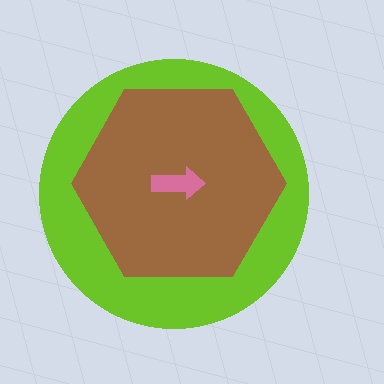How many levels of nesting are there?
3.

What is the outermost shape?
The lime circle.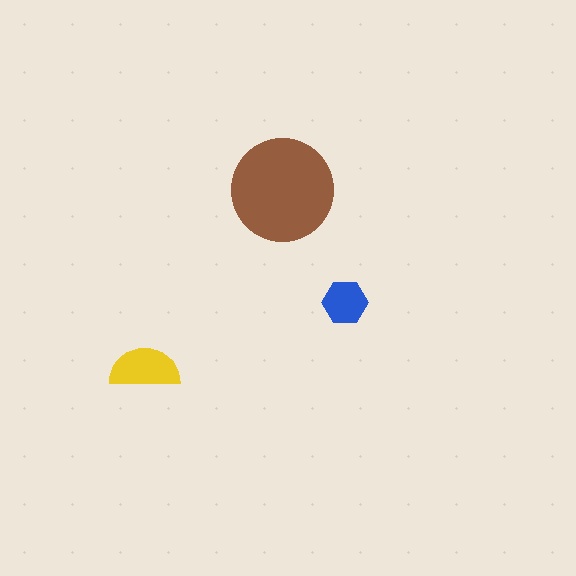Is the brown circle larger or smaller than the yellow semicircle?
Larger.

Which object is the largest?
The brown circle.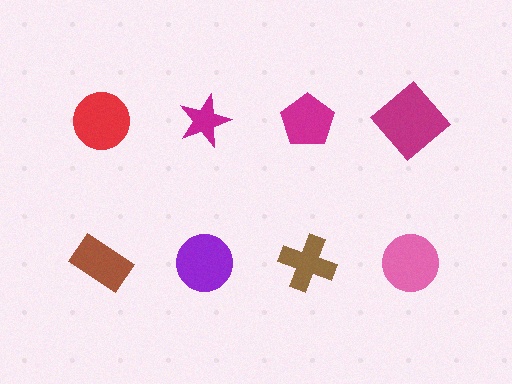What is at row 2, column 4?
A pink circle.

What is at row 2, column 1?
A brown rectangle.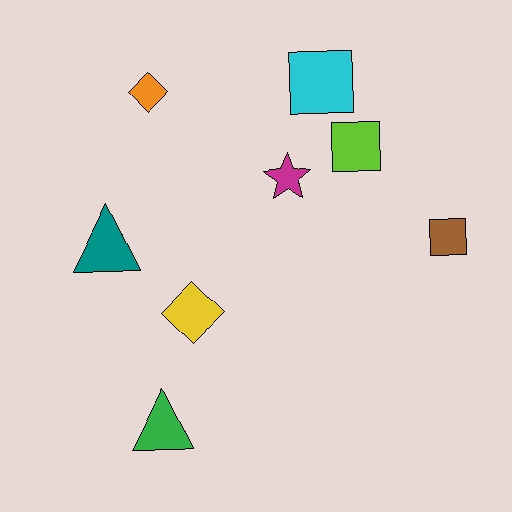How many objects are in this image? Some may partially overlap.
There are 8 objects.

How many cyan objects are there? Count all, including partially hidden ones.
There is 1 cyan object.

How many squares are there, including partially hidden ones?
There are 3 squares.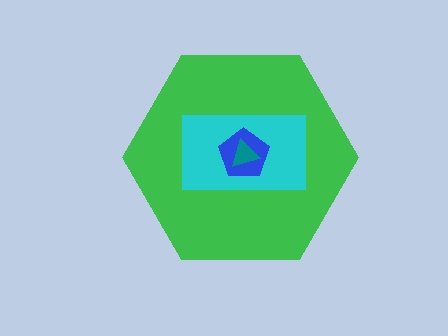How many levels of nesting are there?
4.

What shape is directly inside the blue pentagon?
The teal triangle.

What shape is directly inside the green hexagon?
The cyan rectangle.